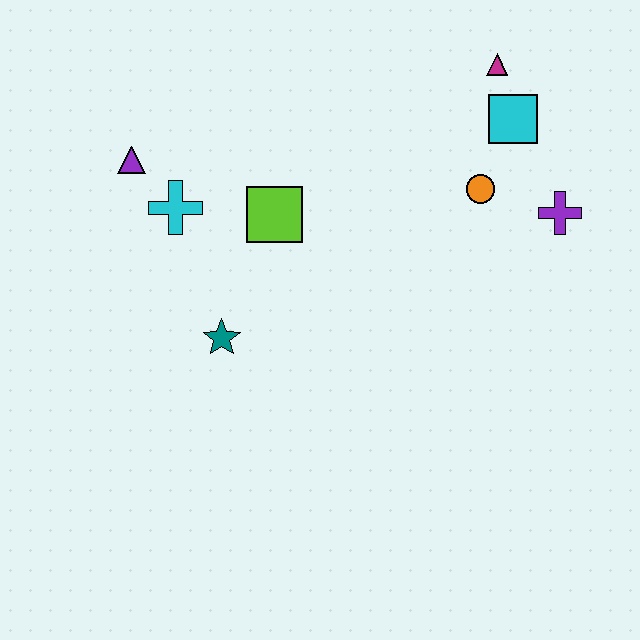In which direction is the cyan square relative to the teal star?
The cyan square is to the right of the teal star.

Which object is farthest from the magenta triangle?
The teal star is farthest from the magenta triangle.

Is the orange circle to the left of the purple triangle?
No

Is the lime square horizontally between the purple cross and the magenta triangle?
No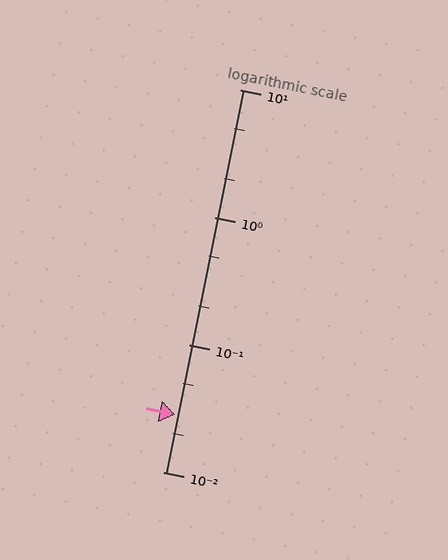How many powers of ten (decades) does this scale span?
The scale spans 3 decades, from 0.01 to 10.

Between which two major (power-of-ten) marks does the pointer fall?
The pointer is between 0.01 and 0.1.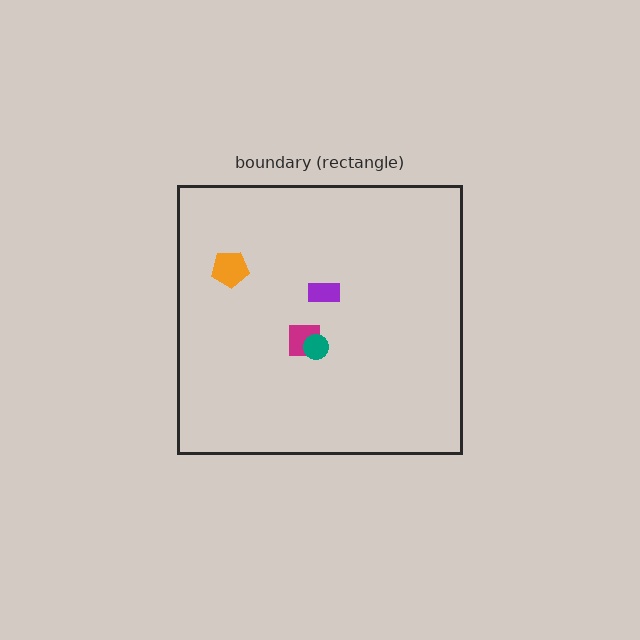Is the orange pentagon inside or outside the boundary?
Inside.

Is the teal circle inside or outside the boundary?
Inside.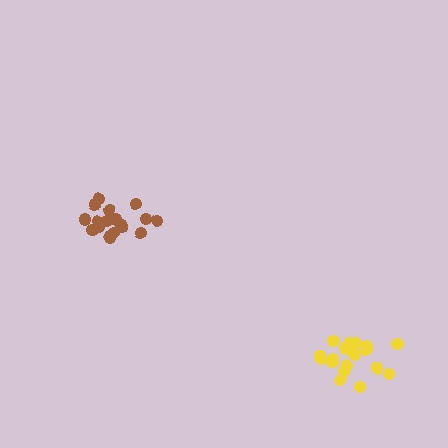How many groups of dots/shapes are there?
There are 2 groups.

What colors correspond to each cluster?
The clusters are colored: brown, yellow.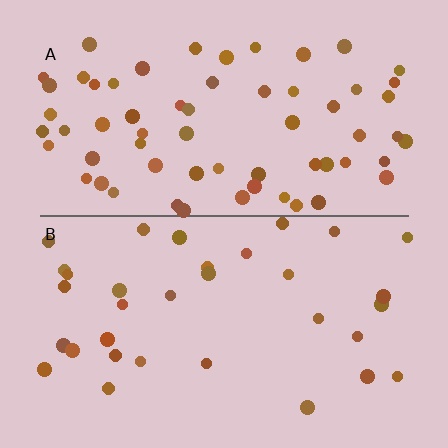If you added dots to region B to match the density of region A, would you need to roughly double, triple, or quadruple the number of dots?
Approximately double.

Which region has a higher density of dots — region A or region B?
A (the top).